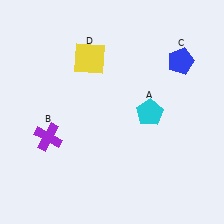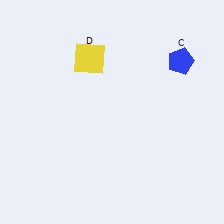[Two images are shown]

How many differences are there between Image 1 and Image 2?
There are 2 differences between the two images.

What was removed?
The purple cross (B), the cyan pentagon (A) were removed in Image 2.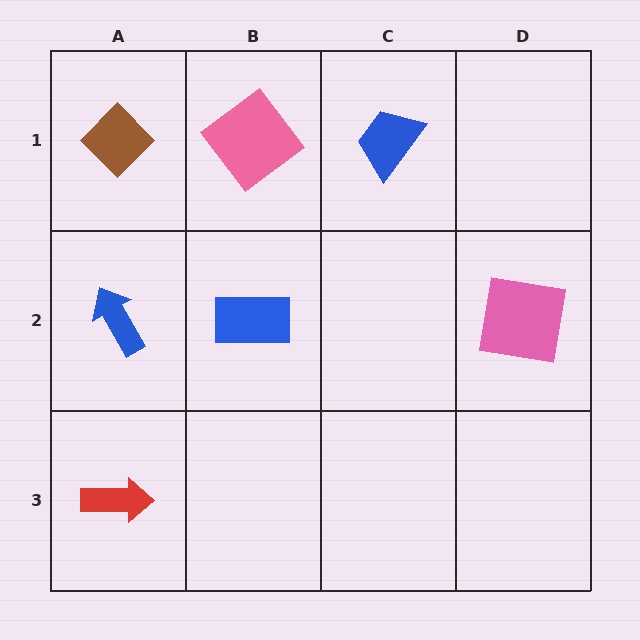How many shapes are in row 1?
3 shapes.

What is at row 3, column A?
A red arrow.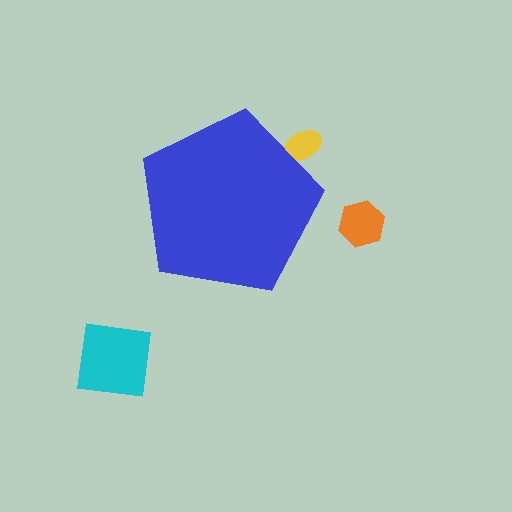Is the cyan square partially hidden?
No, the cyan square is fully visible.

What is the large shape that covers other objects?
A blue pentagon.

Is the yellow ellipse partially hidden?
Yes, the yellow ellipse is partially hidden behind the blue pentagon.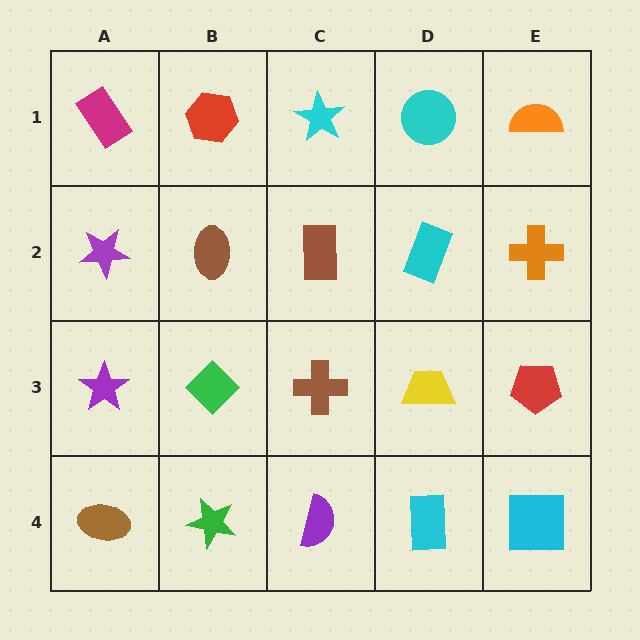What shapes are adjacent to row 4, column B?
A green diamond (row 3, column B), a brown ellipse (row 4, column A), a purple semicircle (row 4, column C).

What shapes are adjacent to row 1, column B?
A brown ellipse (row 2, column B), a magenta rectangle (row 1, column A), a cyan star (row 1, column C).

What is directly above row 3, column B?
A brown ellipse.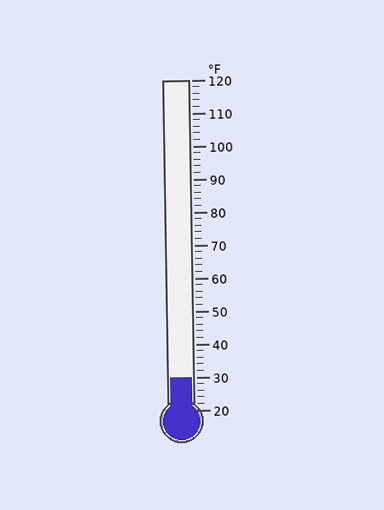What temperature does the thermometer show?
The thermometer shows approximately 30°F.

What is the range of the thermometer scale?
The thermometer scale ranges from 20°F to 120°F.